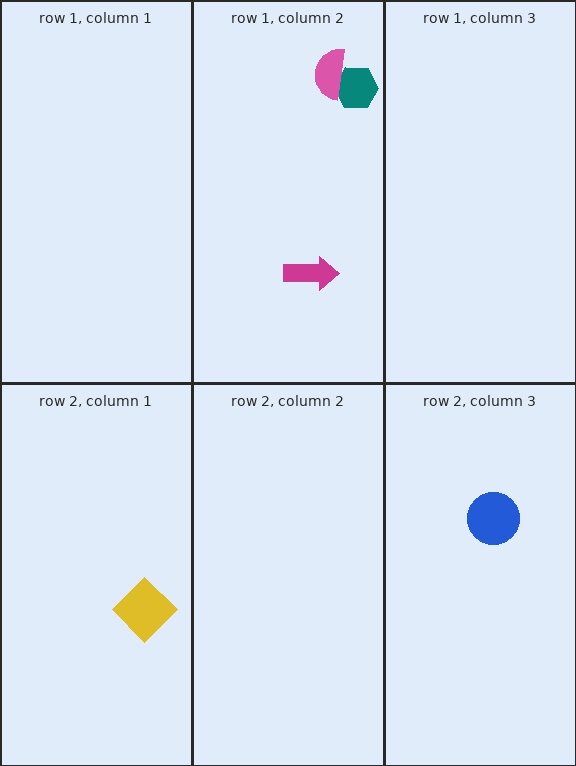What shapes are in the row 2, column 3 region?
The blue circle.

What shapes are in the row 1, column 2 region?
The teal hexagon, the pink semicircle, the magenta arrow.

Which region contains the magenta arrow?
The row 1, column 2 region.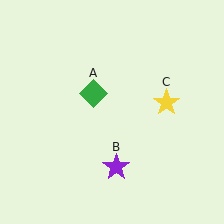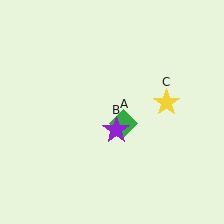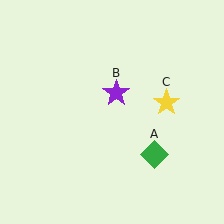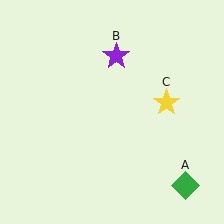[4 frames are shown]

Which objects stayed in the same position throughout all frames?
Yellow star (object C) remained stationary.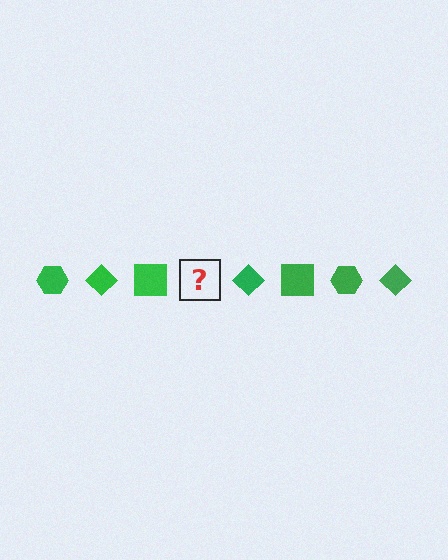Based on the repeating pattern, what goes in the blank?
The blank should be a green hexagon.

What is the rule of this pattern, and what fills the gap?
The rule is that the pattern cycles through hexagon, diamond, square shapes in green. The gap should be filled with a green hexagon.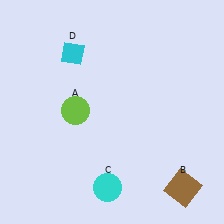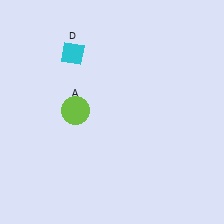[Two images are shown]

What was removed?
The brown square (B), the cyan circle (C) were removed in Image 2.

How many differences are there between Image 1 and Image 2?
There are 2 differences between the two images.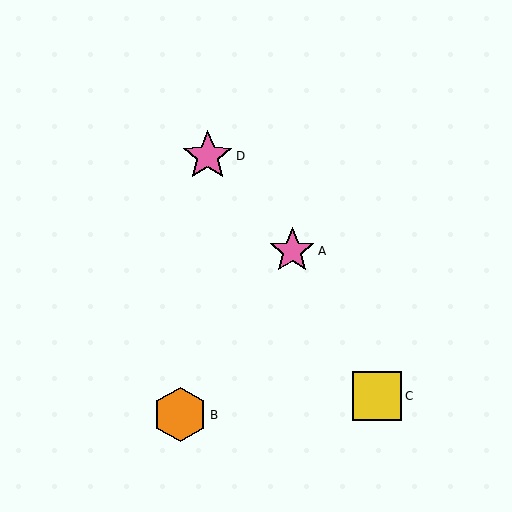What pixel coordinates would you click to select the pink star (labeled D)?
Click at (208, 156) to select the pink star D.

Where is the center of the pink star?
The center of the pink star is at (208, 156).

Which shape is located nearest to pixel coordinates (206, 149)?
The pink star (labeled D) at (208, 156) is nearest to that location.